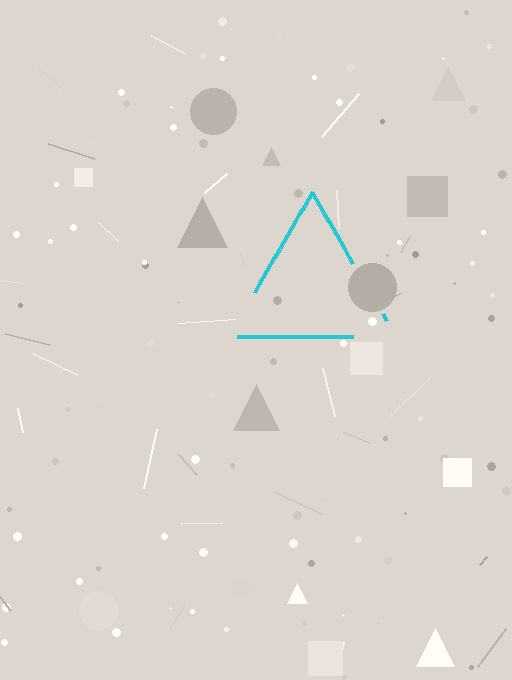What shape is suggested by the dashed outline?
The dashed outline suggests a triangle.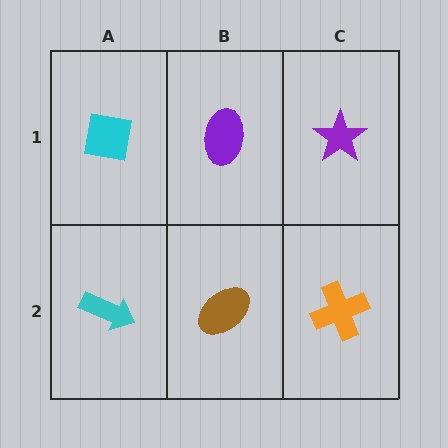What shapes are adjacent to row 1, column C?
An orange cross (row 2, column C), a purple ellipse (row 1, column B).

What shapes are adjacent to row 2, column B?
A purple ellipse (row 1, column B), a cyan arrow (row 2, column A), an orange cross (row 2, column C).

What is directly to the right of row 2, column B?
An orange cross.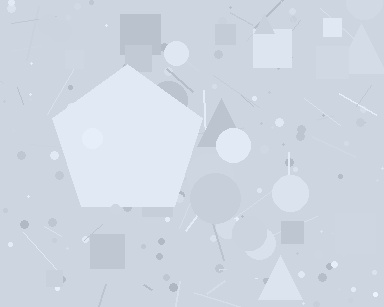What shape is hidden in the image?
A pentagon is hidden in the image.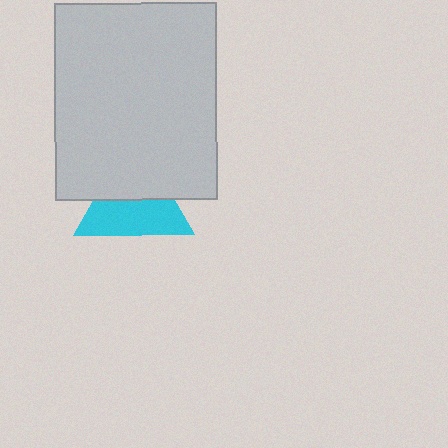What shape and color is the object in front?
The object in front is a light gray rectangle.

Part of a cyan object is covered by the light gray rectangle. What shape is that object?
It is a triangle.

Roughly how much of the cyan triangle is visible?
About half of it is visible (roughly 56%).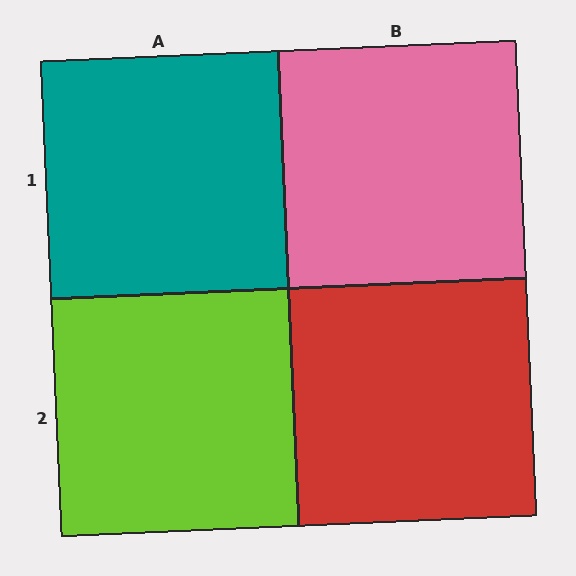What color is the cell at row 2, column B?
Red.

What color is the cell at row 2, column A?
Lime.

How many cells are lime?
1 cell is lime.